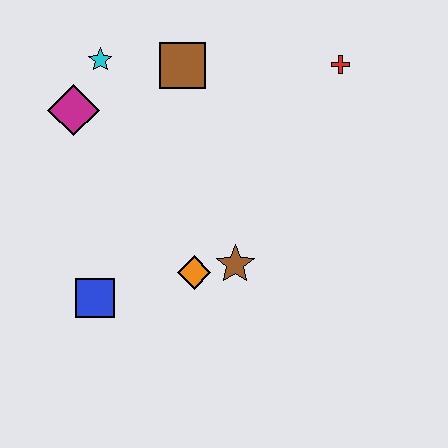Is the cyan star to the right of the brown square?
No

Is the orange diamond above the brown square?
No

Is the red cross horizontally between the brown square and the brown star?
No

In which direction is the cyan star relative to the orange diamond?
The cyan star is above the orange diamond.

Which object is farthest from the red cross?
The blue square is farthest from the red cross.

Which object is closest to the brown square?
The cyan star is closest to the brown square.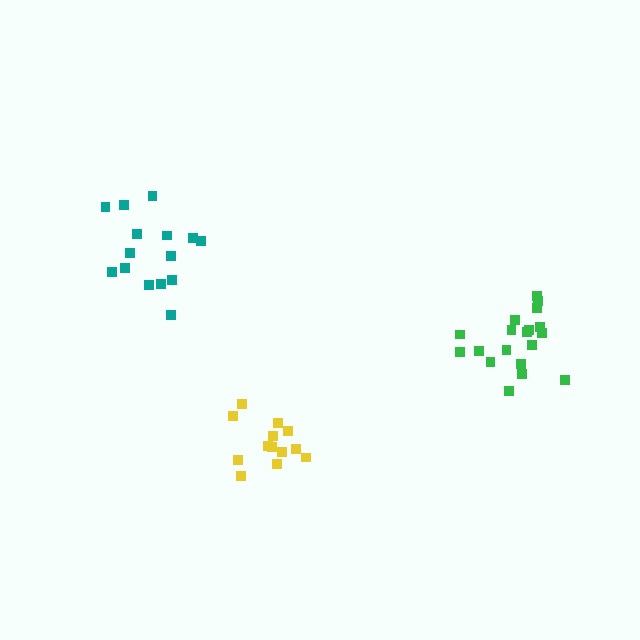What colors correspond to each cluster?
The clusters are colored: yellow, teal, green.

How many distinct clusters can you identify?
There are 3 distinct clusters.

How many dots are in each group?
Group 1: 13 dots, Group 2: 15 dots, Group 3: 19 dots (47 total).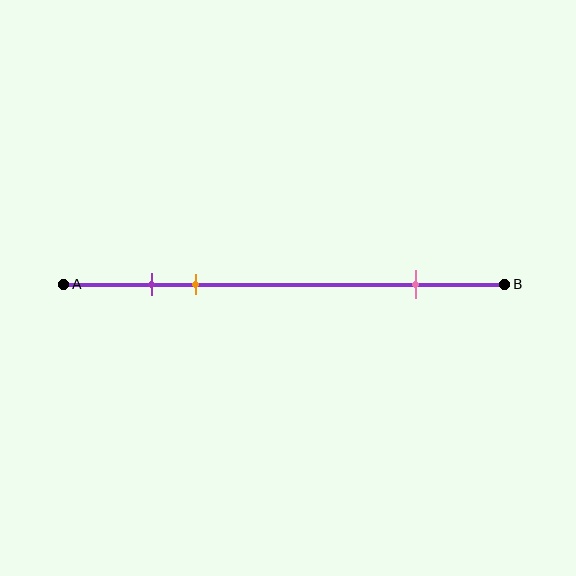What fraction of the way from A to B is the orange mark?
The orange mark is approximately 30% (0.3) of the way from A to B.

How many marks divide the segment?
There are 3 marks dividing the segment.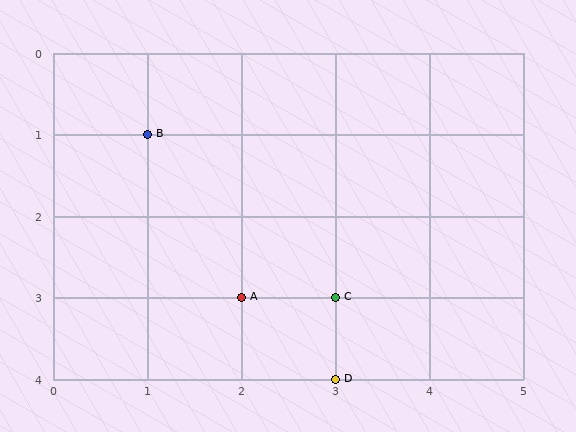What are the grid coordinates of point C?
Point C is at grid coordinates (3, 3).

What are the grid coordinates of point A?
Point A is at grid coordinates (2, 3).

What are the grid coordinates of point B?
Point B is at grid coordinates (1, 1).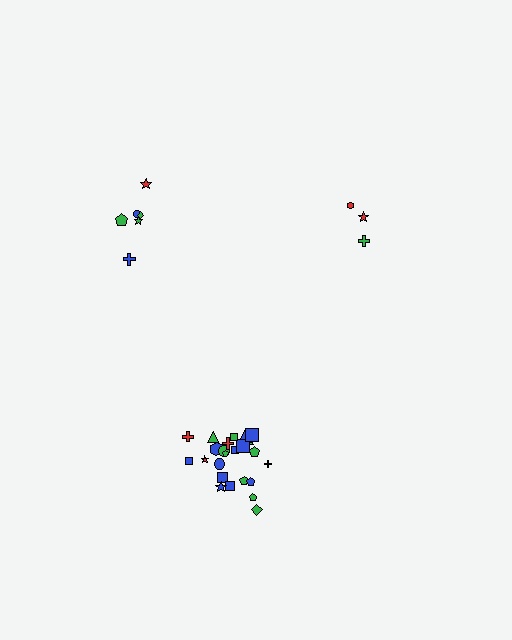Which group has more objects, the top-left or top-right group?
The top-left group.